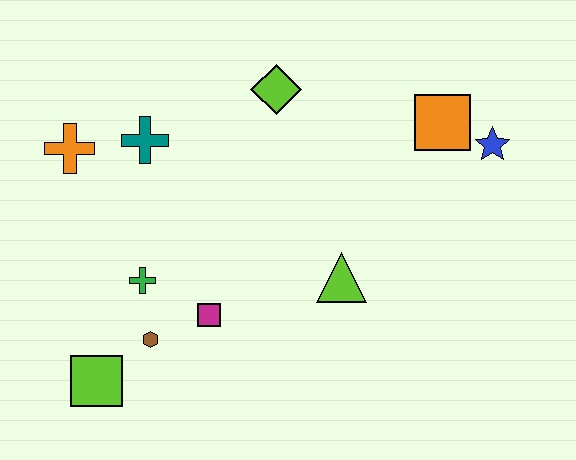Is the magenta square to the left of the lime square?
No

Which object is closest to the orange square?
The blue star is closest to the orange square.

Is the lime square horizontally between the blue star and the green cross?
No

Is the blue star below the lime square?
No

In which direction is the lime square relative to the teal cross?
The lime square is below the teal cross.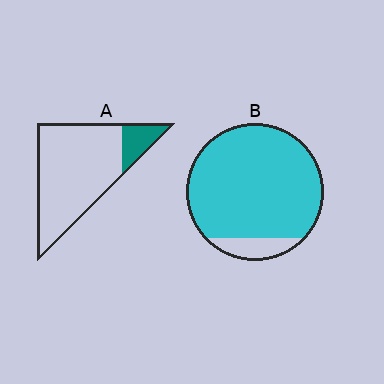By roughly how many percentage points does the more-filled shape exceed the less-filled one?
By roughly 75 percentage points (B over A).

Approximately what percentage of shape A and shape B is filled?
A is approximately 15% and B is approximately 90%.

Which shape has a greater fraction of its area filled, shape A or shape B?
Shape B.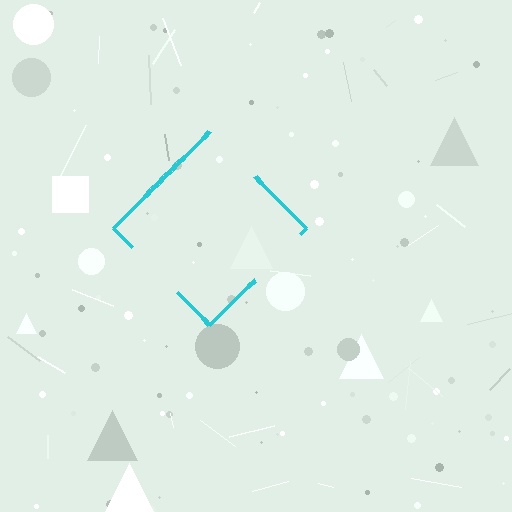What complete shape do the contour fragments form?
The contour fragments form a diamond.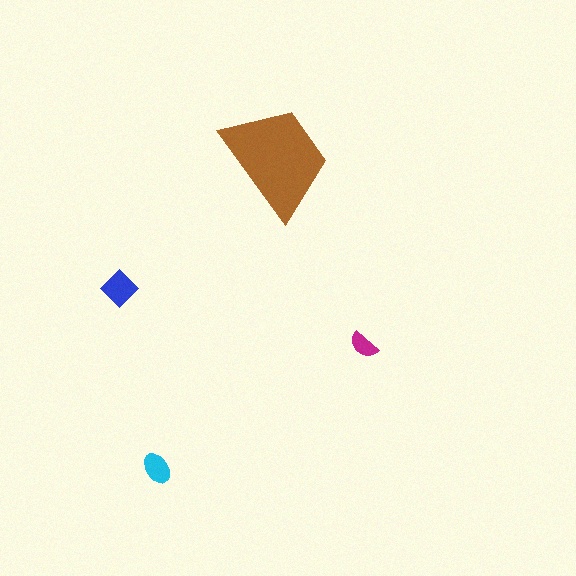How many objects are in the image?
There are 4 objects in the image.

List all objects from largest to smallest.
The brown trapezoid, the blue diamond, the cyan ellipse, the magenta semicircle.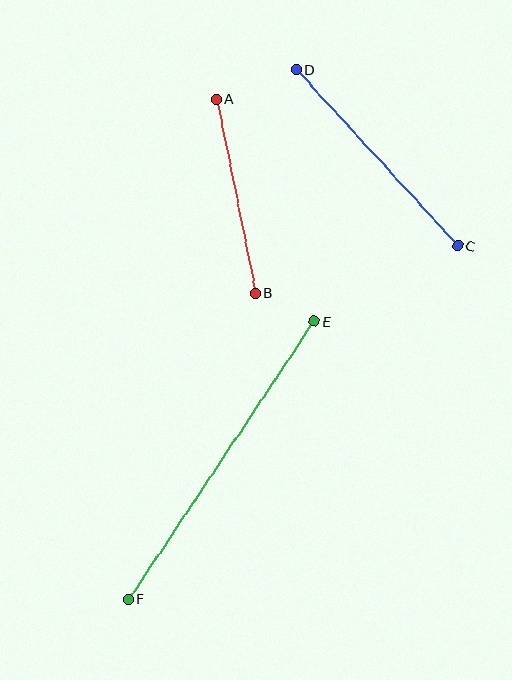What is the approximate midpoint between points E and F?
The midpoint is at approximately (221, 460) pixels.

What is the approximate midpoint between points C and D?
The midpoint is at approximately (377, 158) pixels.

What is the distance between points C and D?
The distance is approximately 239 pixels.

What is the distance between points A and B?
The distance is approximately 198 pixels.